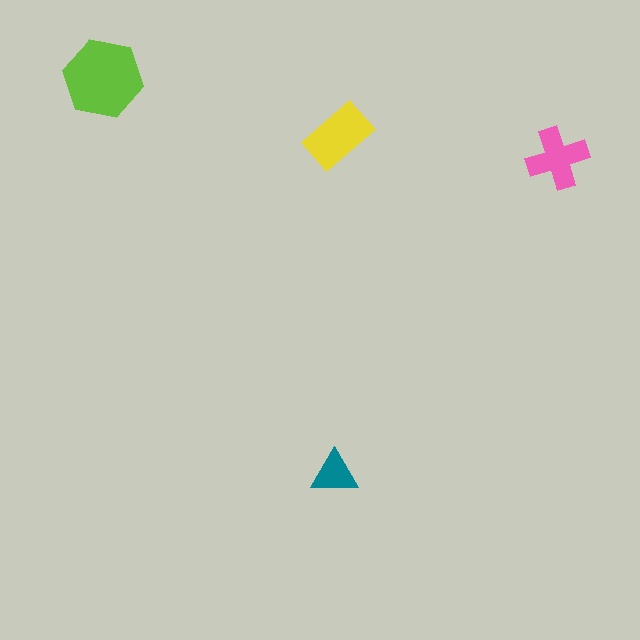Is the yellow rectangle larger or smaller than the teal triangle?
Larger.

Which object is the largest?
The lime hexagon.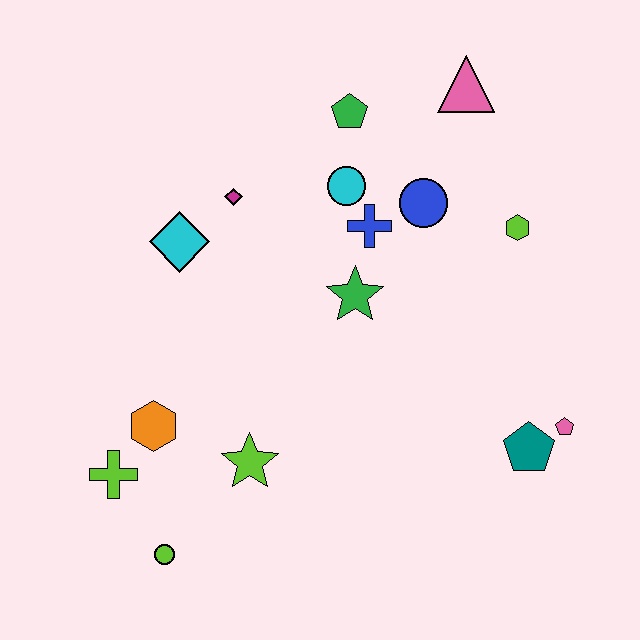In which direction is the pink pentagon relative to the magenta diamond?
The pink pentagon is to the right of the magenta diamond.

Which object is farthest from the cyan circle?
The lime circle is farthest from the cyan circle.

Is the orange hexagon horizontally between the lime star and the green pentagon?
No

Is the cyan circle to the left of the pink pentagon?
Yes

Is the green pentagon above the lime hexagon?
Yes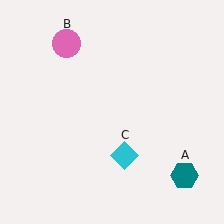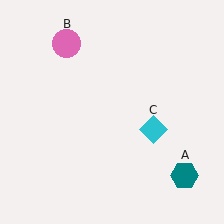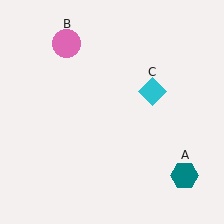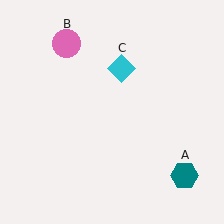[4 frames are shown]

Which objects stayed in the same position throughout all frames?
Teal hexagon (object A) and pink circle (object B) remained stationary.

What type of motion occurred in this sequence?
The cyan diamond (object C) rotated counterclockwise around the center of the scene.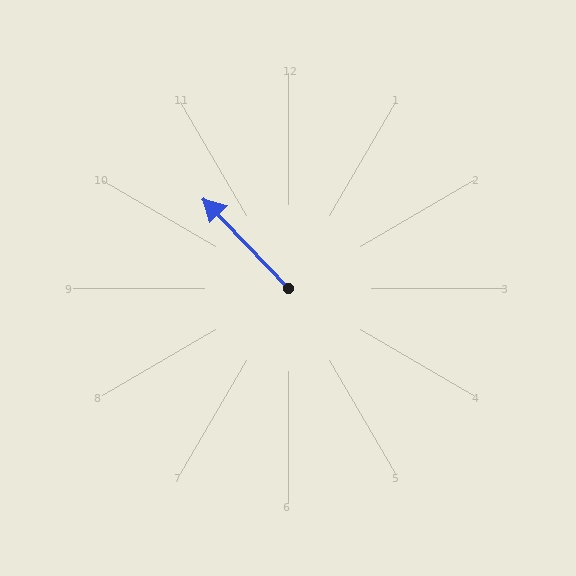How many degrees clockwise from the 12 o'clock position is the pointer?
Approximately 316 degrees.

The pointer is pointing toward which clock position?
Roughly 11 o'clock.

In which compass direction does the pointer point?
Northwest.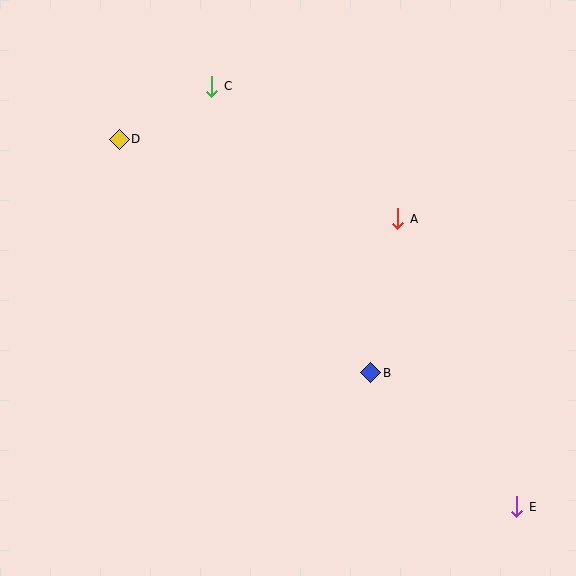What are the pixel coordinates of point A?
Point A is at (398, 219).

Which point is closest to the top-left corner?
Point D is closest to the top-left corner.